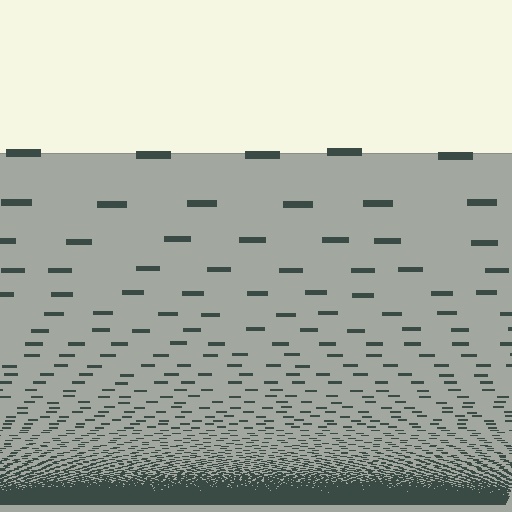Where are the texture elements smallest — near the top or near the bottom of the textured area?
Near the bottom.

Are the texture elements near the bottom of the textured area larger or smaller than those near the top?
Smaller. The gradient is inverted — elements near the bottom are smaller and denser.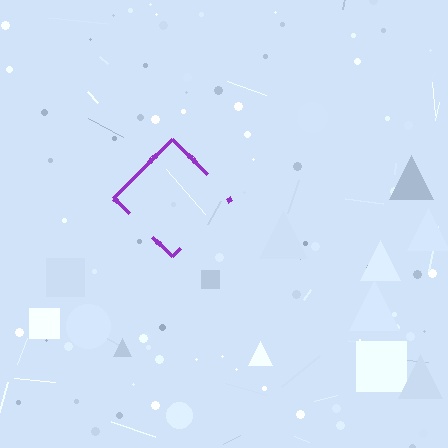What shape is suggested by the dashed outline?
The dashed outline suggests a diamond.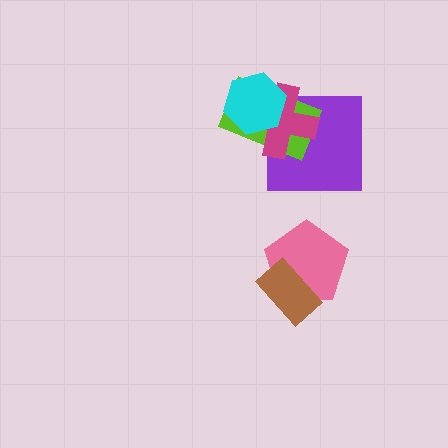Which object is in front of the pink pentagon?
The brown rectangle is in front of the pink pentagon.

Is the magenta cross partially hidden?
Yes, it is partially covered by another shape.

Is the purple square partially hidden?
Yes, it is partially covered by another shape.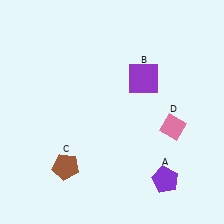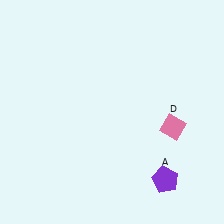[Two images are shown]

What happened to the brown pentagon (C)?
The brown pentagon (C) was removed in Image 2. It was in the bottom-left area of Image 1.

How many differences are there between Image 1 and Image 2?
There are 2 differences between the two images.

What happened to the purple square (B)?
The purple square (B) was removed in Image 2. It was in the top-right area of Image 1.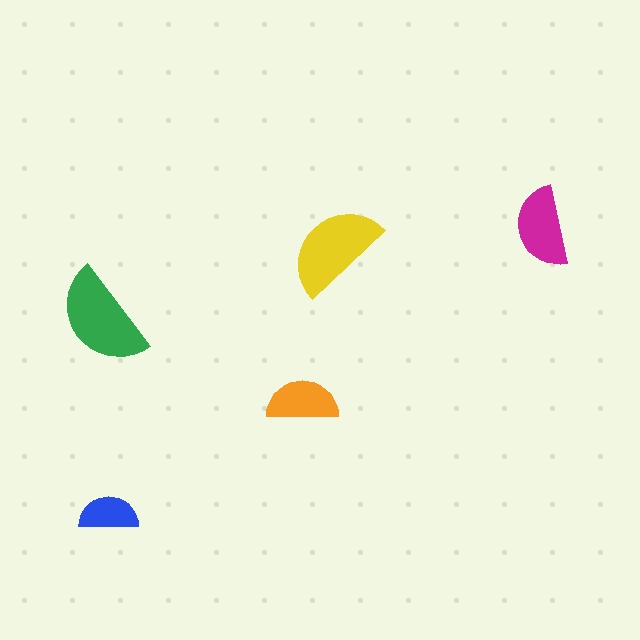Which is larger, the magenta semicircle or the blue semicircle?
The magenta one.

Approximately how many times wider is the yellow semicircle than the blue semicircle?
About 1.5 times wider.